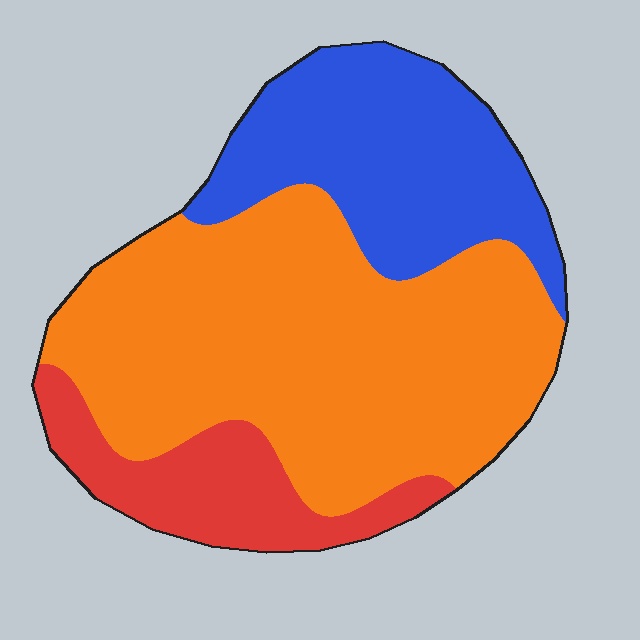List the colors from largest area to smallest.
From largest to smallest: orange, blue, red.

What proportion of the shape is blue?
Blue takes up about one quarter (1/4) of the shape.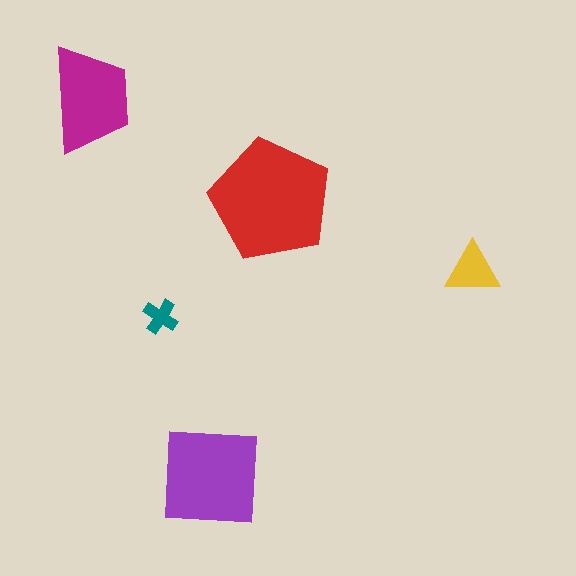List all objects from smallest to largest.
The teal cross, the yellow triangle, the magenta trapezoid, the purple square, the red pentagon.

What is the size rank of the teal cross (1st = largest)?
5th.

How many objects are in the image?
There are 5 objects in the image.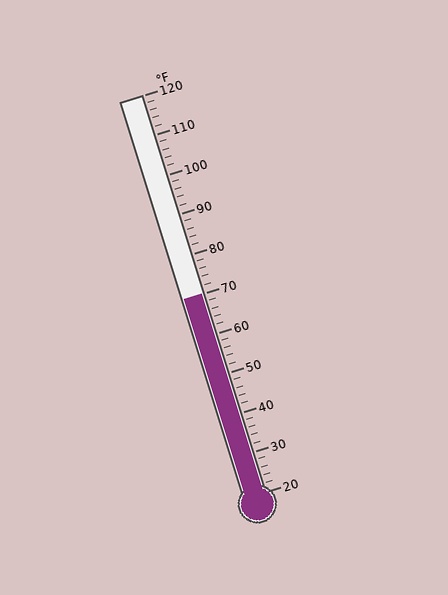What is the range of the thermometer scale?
The thermometer scale ranges from 20°F to 120°F.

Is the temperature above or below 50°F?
The temperature is above 50°F.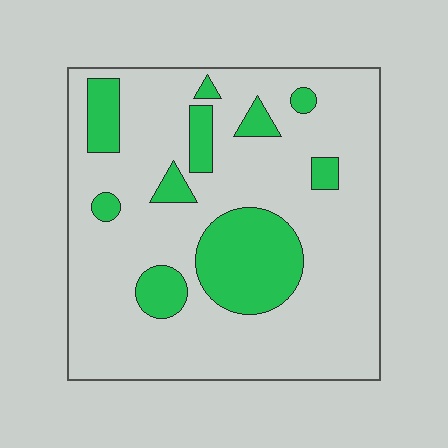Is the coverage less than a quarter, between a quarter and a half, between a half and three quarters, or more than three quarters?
Less than a quarter.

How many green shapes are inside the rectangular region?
10.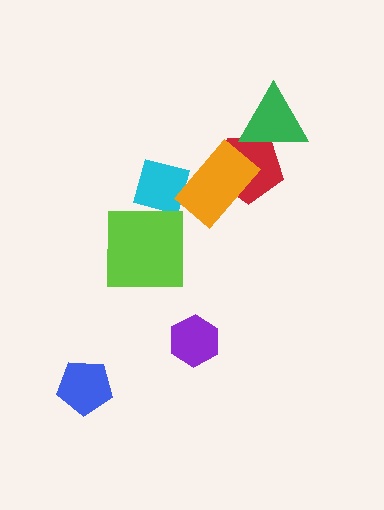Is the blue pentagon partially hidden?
No, no other shape covers it.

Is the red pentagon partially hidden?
Yes, it is partially covered by another shape.